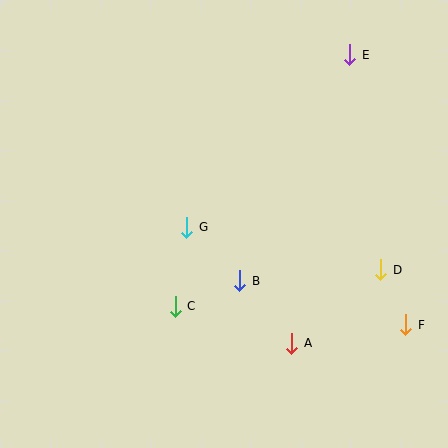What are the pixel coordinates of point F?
Point F is at (406, 325).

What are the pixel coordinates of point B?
Point B is at (240, 281).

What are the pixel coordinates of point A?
Point A is at (292, 343).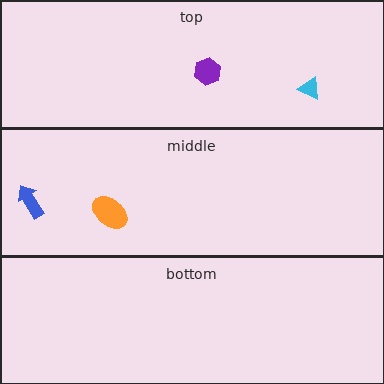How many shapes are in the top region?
2.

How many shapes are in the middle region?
2.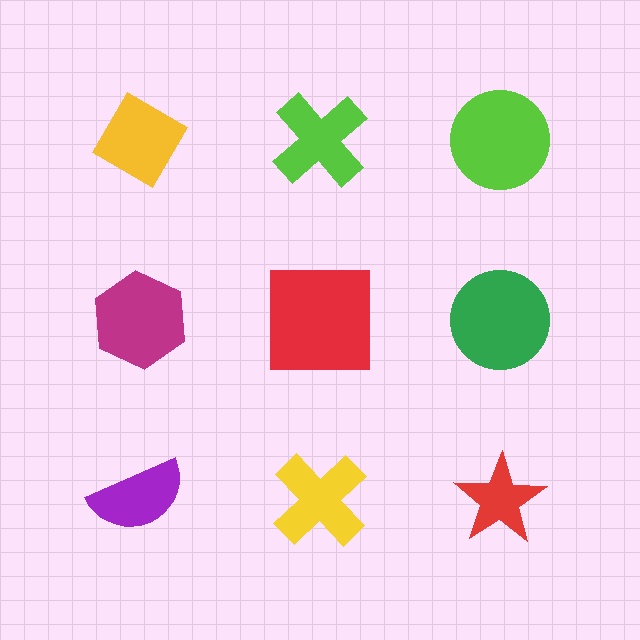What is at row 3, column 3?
A red star.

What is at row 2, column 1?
A magenta hexagon.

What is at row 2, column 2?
A red square.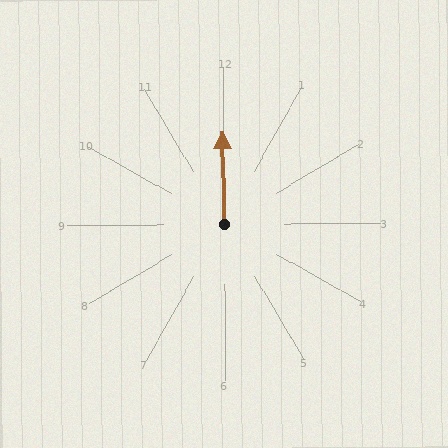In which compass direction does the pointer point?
North.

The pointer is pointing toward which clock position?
Roughly 12 o'clock.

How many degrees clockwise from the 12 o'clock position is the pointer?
Approximately 360 degrees.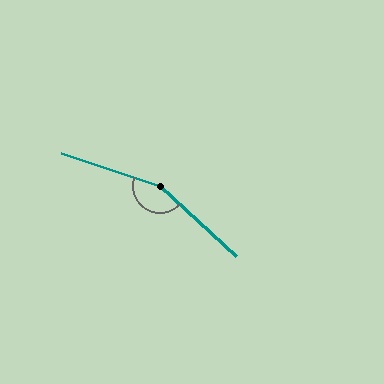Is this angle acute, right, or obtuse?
It is obtuse.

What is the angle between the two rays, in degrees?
Approximately 156 degrees.